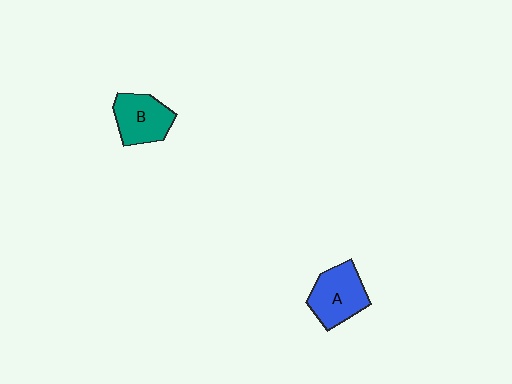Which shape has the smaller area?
Shape B (teal).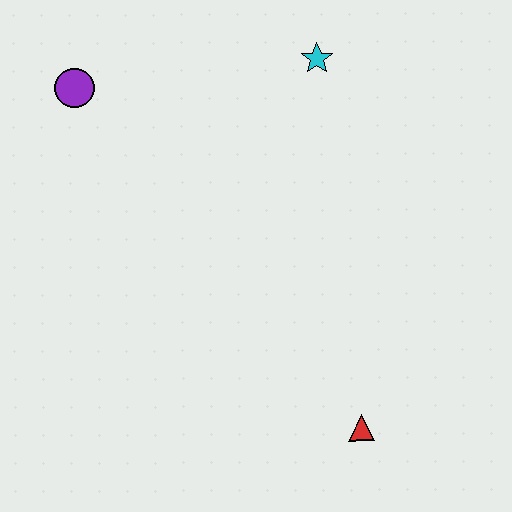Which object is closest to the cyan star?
The purple circle is closest to the cyan star.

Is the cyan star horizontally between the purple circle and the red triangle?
Yes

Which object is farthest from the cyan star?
The red triangle is farthest from the cyan star.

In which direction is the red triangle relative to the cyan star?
The red triangle is below the cyan star.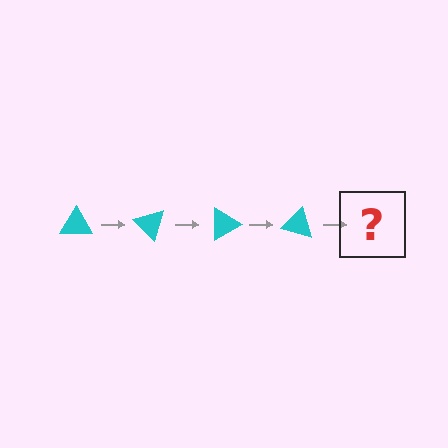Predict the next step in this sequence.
The next step is a cyan triangle rotated 180 degrees.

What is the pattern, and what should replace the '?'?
The pattern is that the triangle rotates 45 degrees each step. The '?' should be a cyan triangle rotated 180 degrees.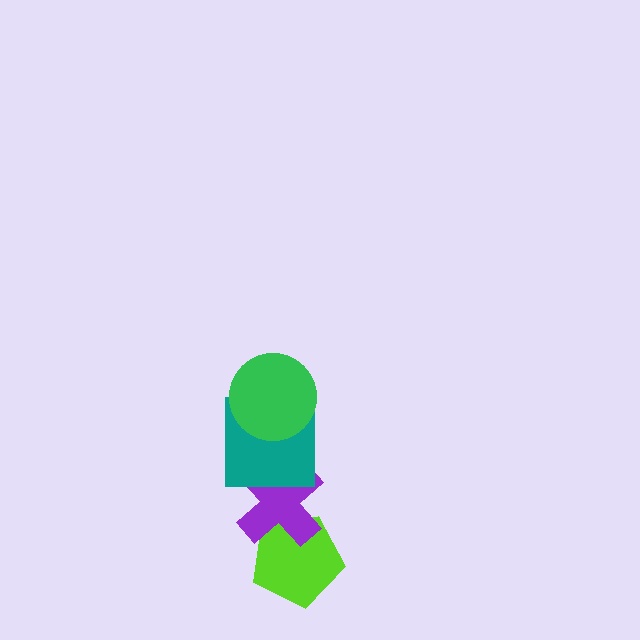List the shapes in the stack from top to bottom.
From top to bottom: the green circle, the teal square, the purple cross, the lime pentagon.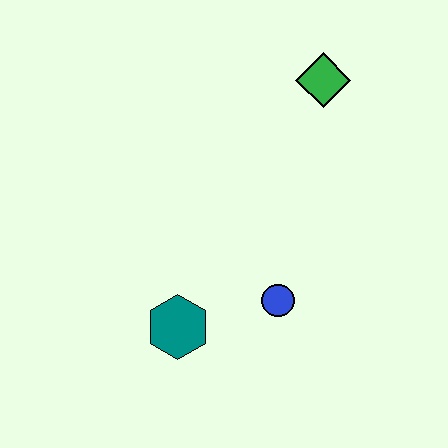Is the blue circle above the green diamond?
No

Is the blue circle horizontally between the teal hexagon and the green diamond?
Yes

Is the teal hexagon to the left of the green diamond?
Yes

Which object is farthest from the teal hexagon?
The green diamond is farthest from the teal hexagon.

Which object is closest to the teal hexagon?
The blue circle is closest to the teal hexagon.